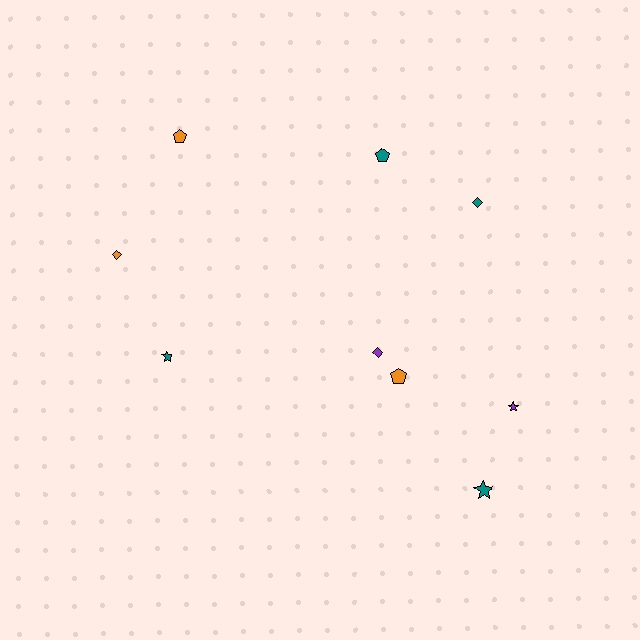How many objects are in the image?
There are 9 objects.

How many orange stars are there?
There are no orange stars.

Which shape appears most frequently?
Diamond, with 3 objects.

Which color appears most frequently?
Teal, with 4 objects.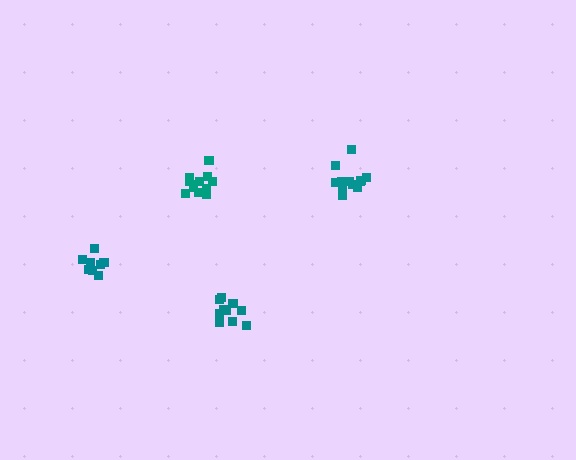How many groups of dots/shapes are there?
There are 4 groups.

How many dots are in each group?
Group 1: 12 dots, Group 2: 12 dots, Group 3: 10 dots, Group 4: 9 dots (43 total).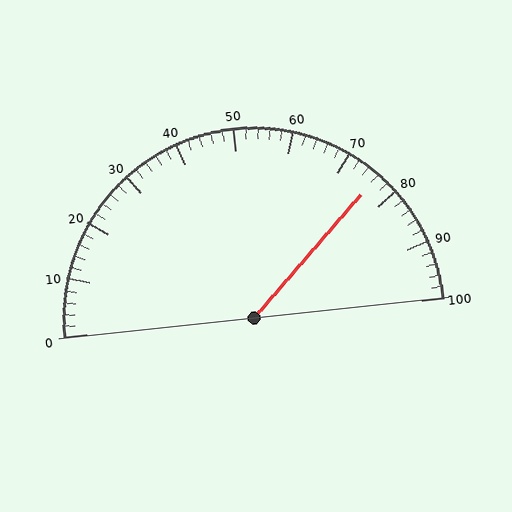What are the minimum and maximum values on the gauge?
The gauge ranges from 0 to 100.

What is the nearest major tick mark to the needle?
The nearest major tick mark is 80.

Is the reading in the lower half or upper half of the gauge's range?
The reading is in the upper half of the range (0 to 100).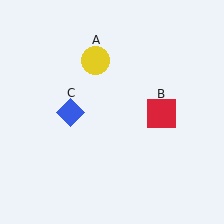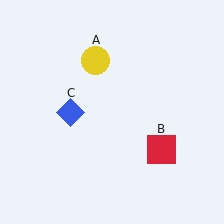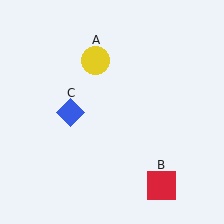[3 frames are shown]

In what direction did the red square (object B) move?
The red square (object B) moved down.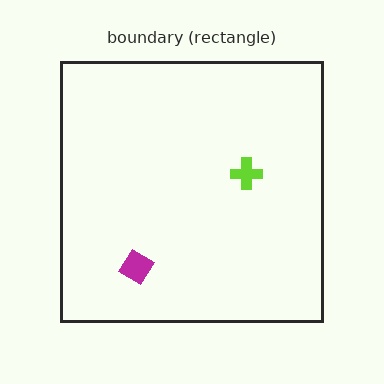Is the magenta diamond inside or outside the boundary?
Inside.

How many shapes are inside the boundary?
2 inside, 0 outside.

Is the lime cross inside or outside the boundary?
Inside.